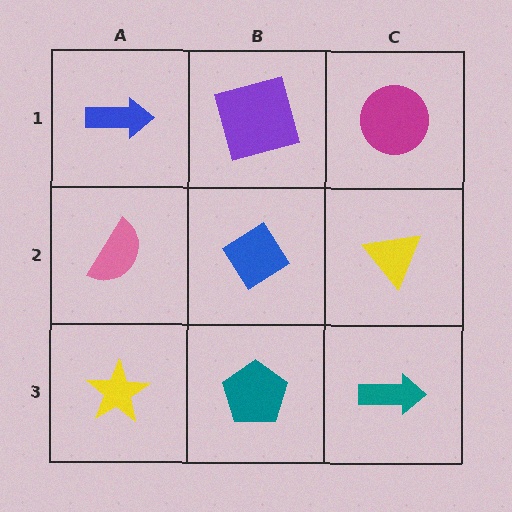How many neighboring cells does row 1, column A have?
2.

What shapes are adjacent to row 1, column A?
A pink semicircle (row 2, column A), a purple square (row 1, column B).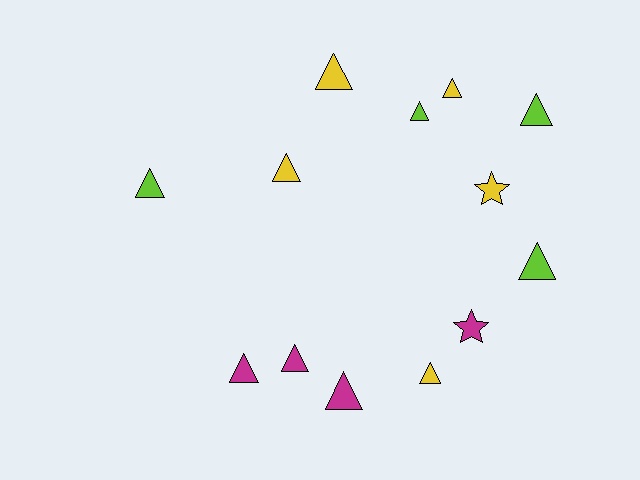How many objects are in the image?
There are 13 objects.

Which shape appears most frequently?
Triangle, with 11 objects.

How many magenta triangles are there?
There are 3 magenta triangles.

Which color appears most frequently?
Yellow, with 5 objects.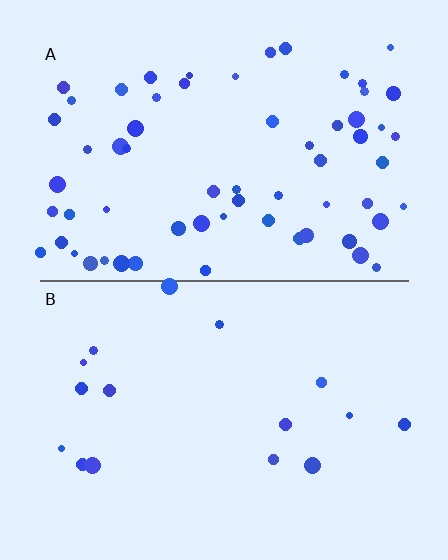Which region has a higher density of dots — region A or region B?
A (the top).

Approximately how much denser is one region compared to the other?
Approximately 3.9× — region A over region B.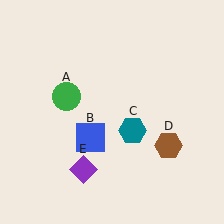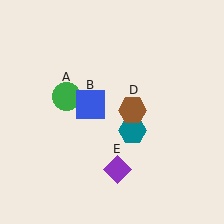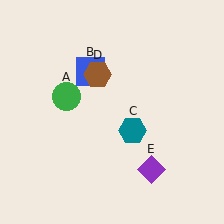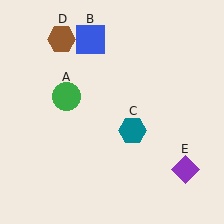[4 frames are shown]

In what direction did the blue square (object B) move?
The blue square (object B) moved up.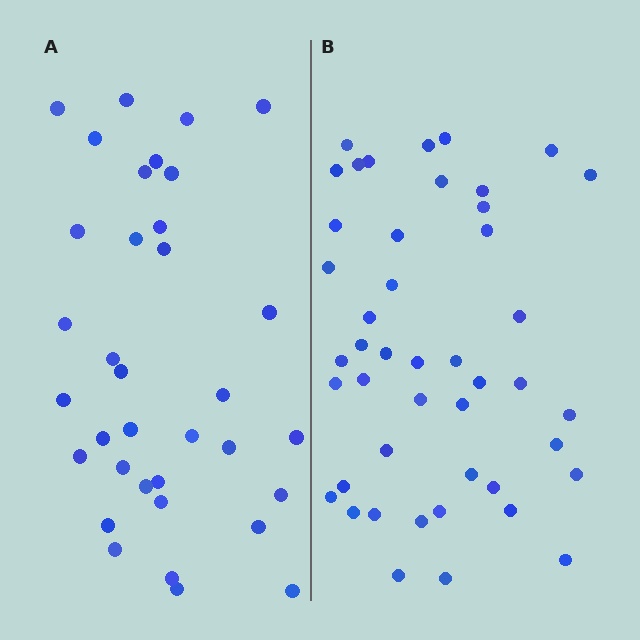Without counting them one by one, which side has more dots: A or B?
Region B (the right region) has more dots.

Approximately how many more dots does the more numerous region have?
Region B has roughly 10 or so more dots than region A.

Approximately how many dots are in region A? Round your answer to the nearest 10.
About 40 dots. (The exact count is 35, which rounds to 40.)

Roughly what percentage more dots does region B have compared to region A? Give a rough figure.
About 30% more.